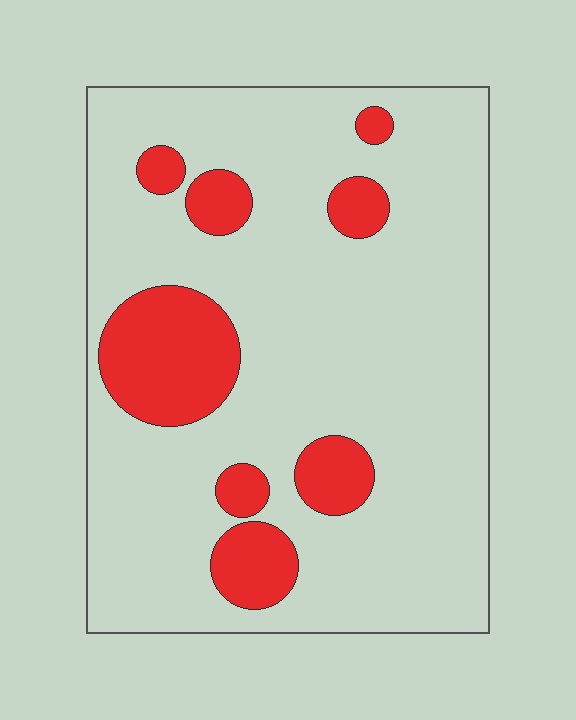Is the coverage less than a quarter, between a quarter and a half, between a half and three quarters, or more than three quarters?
Less than a quarter.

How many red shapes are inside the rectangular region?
8.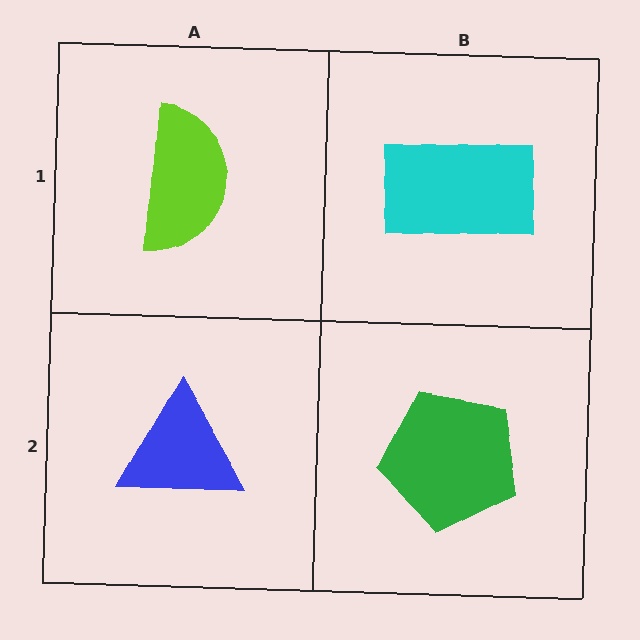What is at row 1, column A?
A lime semicircle.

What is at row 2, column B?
A green pentagon.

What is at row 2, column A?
A blue triangle.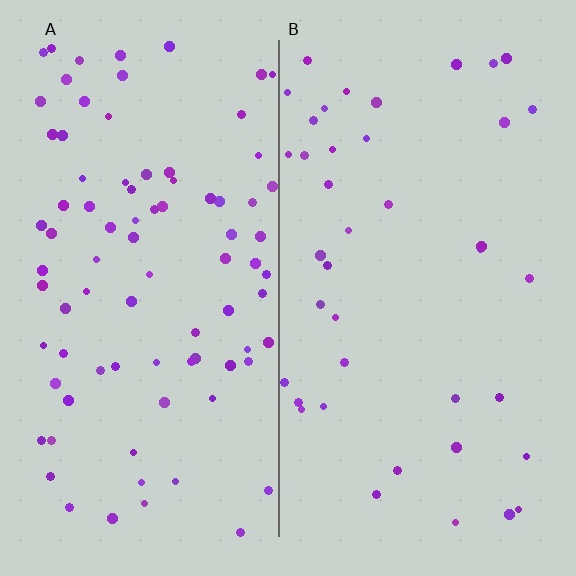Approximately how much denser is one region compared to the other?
Approximately 2.1× — region A over region B.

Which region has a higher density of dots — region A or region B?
A (the left).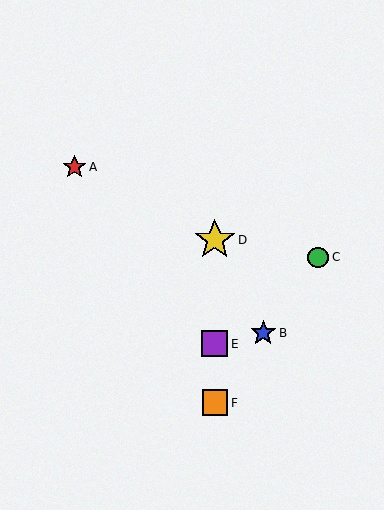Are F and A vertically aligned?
No, F is at x≈215 and A is at x≈75.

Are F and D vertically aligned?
Yes, both are at x≈215.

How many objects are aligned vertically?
3 objects (D, E, F) are aligned vertically.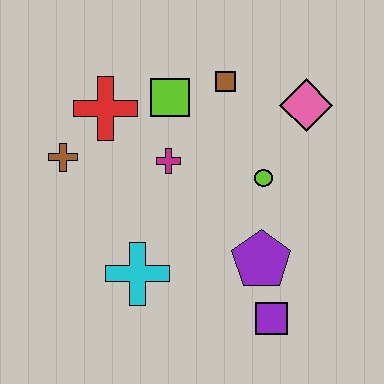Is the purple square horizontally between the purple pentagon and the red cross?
No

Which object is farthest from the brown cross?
The purple square is farthest from the brown cross.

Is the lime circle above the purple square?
Yes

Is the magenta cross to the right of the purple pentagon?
No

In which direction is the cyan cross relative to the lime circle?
The cyan cross is to the left of the lime circle.